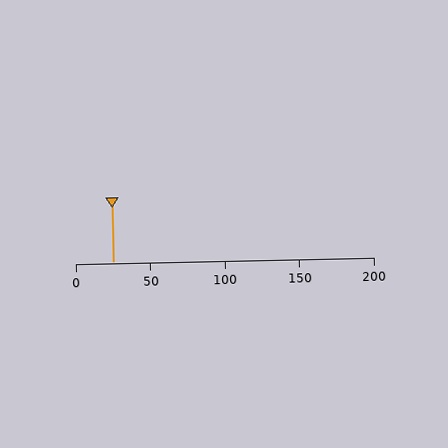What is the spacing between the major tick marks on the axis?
The major ticks are spaced 50 apart.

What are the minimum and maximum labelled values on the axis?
The axis runs from 0 to 200.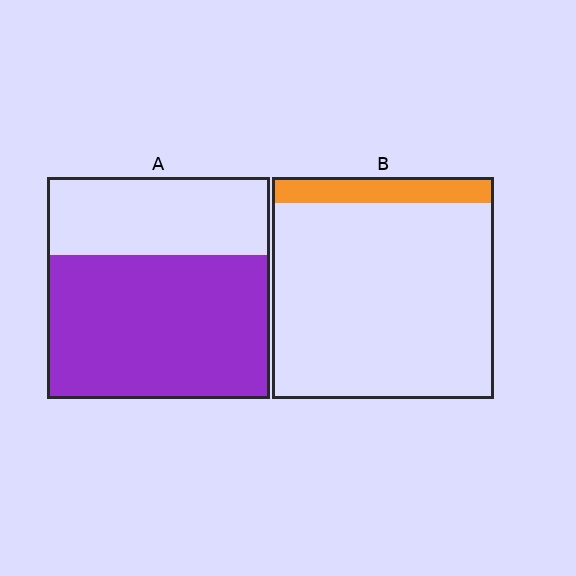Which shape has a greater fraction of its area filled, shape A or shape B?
Shape A.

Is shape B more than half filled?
No.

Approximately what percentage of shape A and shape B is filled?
A is approximately 65% and B is approximately 10%.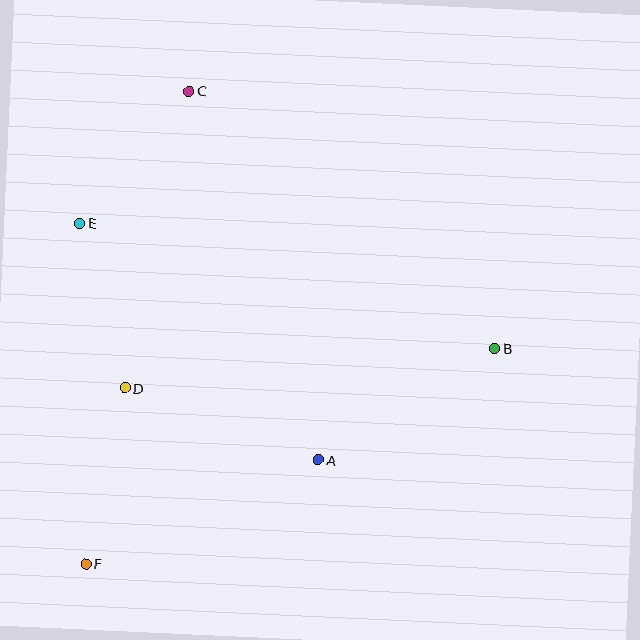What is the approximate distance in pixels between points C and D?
The distance between C and D is approximately 304 pixels.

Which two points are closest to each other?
Points D and E are closest to each other.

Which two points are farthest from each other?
Points C and F are farthest from each other.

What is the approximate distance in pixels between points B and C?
The distance between B and C is approximately 399 pixels.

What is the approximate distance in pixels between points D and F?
The distance between D and F is approximately 180 pixels.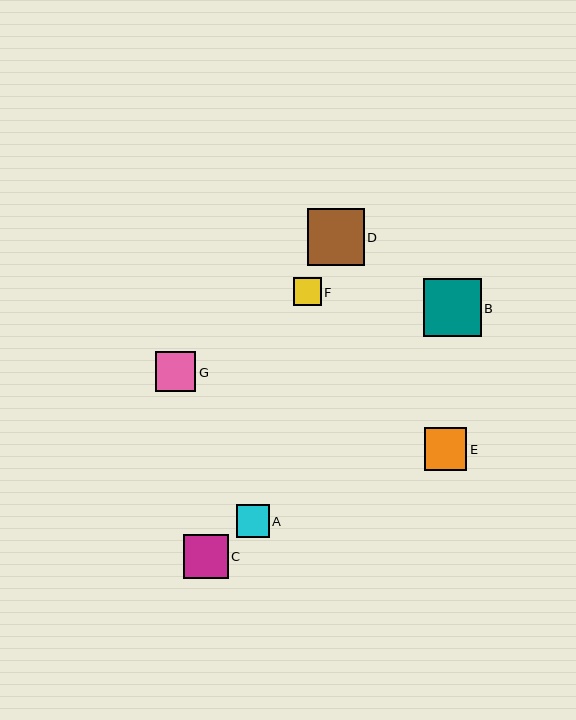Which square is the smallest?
Square F is the smallest with a size of approximately 28 pixels.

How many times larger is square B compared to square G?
Square B is approximately 1.4 times the size of square G.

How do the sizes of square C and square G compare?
Square C and square G are approximately the same size.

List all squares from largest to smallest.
From largest to smallest: B, D, C, E, G, A, F.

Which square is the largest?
Square B is the largest with a size of approximately 58 pixels.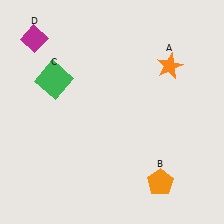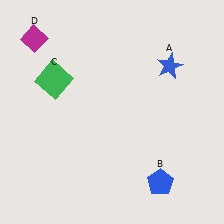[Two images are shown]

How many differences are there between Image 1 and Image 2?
There are 2 differences between the two images.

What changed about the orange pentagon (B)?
In Image 1, B is orange. In Image 2, it changed to blue.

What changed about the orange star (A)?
In Image 1, A is orange. In Image 2, it changed to blue.